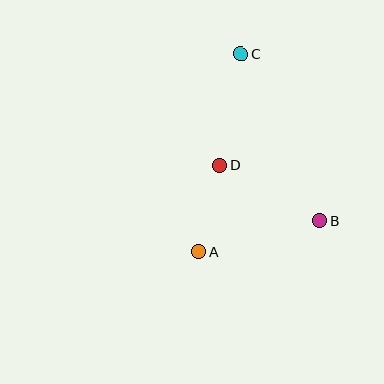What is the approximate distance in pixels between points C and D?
The distance between C and D is approximately 114 pixels.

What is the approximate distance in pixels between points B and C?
The distance between B and C is approximately 185 pixels.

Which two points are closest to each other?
Points A and D are closest to each other.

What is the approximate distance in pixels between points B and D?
The distance between B and D is approximately 115 pixels.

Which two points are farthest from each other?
Points A and C are farthest from each other.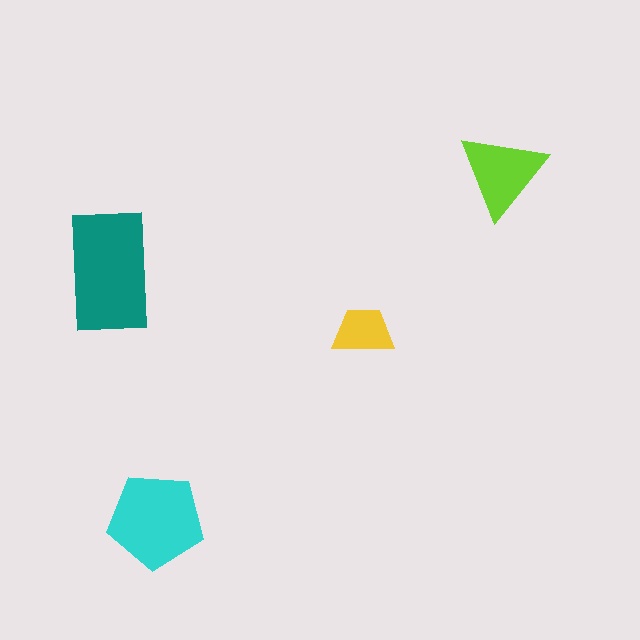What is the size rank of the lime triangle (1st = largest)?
3rd.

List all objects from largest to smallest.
The teal rectangle, the cyan pentagon, the lime triangle, the yellow trapezoid.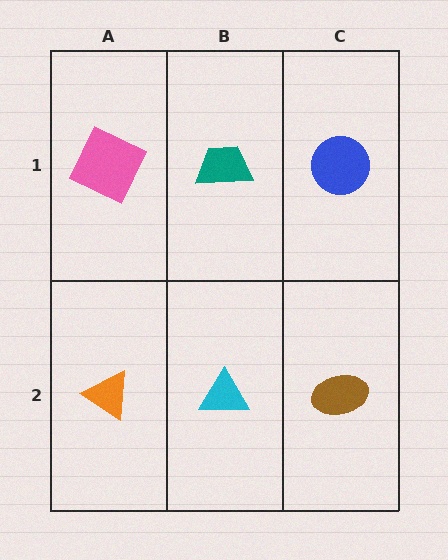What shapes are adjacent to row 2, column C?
A blue circle (row 1, column C), a cyan triangle (row 2, column B).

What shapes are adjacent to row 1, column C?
A brown ellipse (row 2, column C), a teal trapezoid (row 1, column B).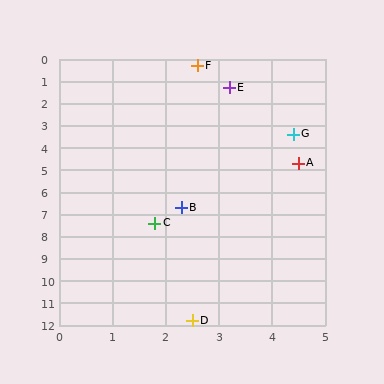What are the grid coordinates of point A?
Point A is at approximately (4.5, 4.7).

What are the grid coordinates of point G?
Point G is at approximately (4.4, 3.4).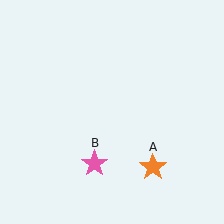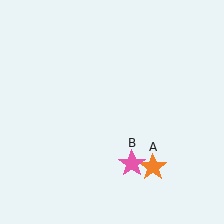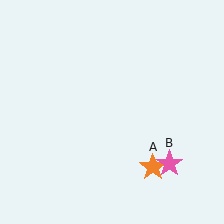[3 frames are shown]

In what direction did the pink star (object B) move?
The pink star (object B) moved right.